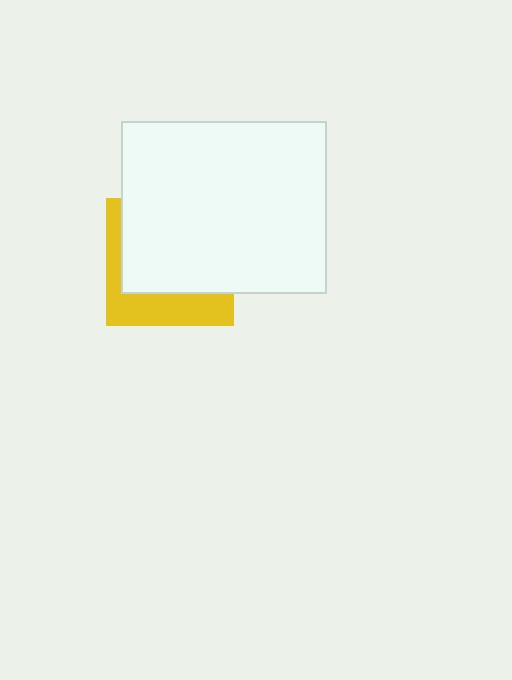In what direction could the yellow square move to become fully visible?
The yellow square could move down. That would shift it out from behind the white rectangle entirely.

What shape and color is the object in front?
The object in front is a white rectangle.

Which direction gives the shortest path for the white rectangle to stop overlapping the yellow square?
Moving up gives the shortest separation.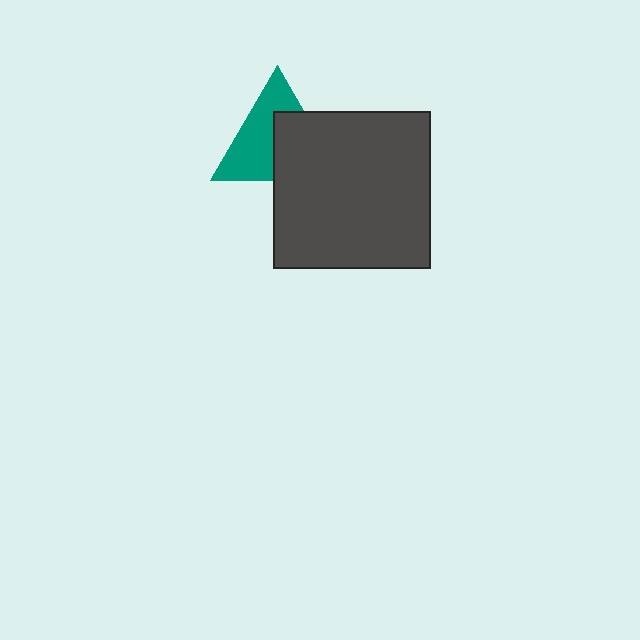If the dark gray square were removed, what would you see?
You would see the complete teal triangle.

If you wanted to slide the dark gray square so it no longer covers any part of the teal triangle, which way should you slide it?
Slide it toward the lower-right — that is the most direct way to separate the two shapes.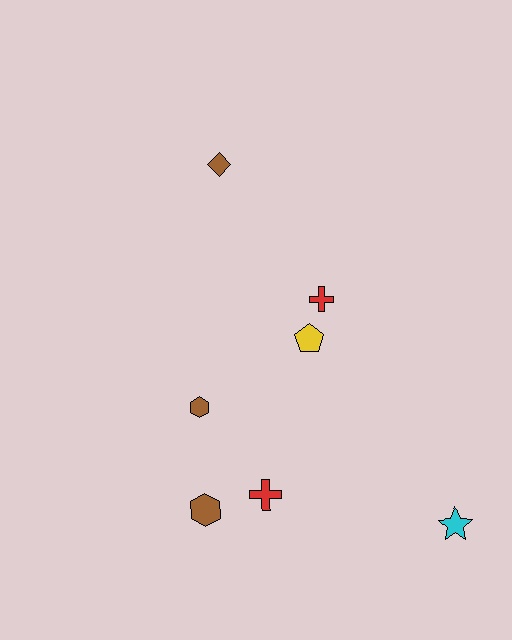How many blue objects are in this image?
There are no blue objects.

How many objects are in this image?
There are 7 objects.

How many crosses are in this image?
There are 2 crosses.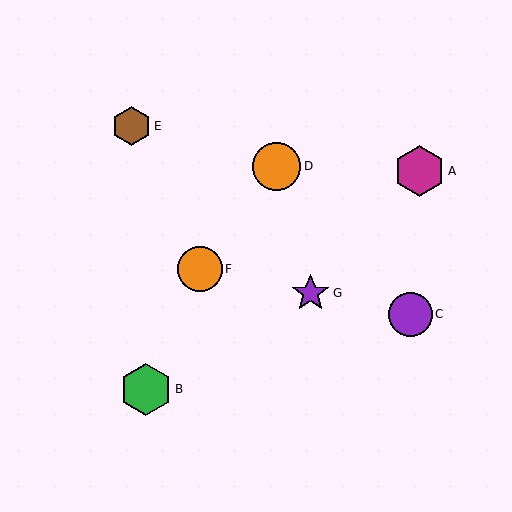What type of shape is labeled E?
Shape E is a brown hexagon.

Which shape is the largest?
The green hexagon (labeled B) is the largest.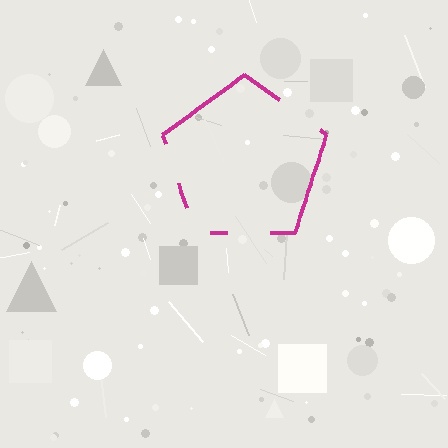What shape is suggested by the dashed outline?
The dashed outline suggests a pentagon.